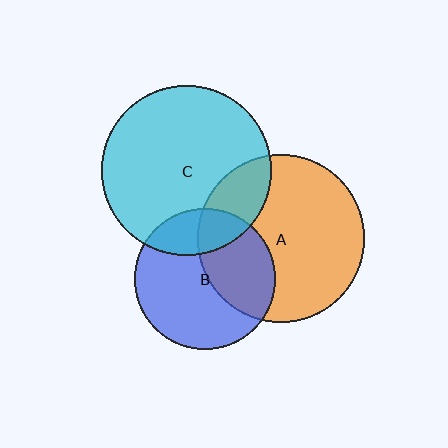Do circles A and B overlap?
Yes.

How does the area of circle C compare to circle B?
Approximately 1.5 times.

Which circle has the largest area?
Circle C (cyan).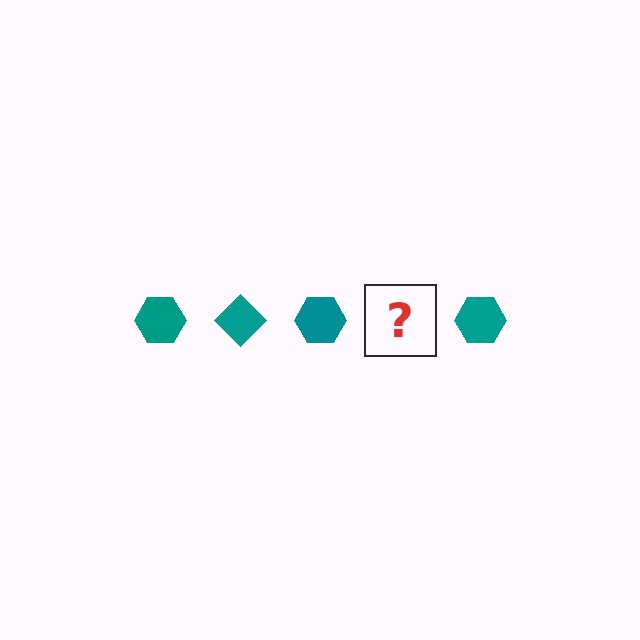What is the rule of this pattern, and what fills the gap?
The rule is that the pattern cycles through hexagon, diamond shapes in teal. The gap should be filled with a teal diamond.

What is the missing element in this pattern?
The missing element is a teal diamond.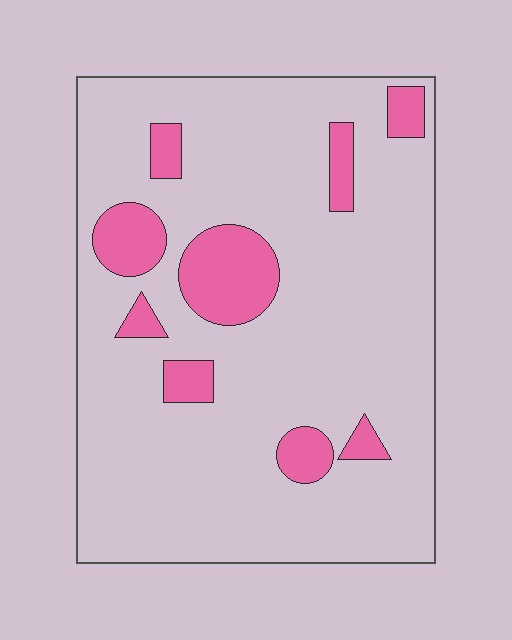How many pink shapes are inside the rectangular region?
9.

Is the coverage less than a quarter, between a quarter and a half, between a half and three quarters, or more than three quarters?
Less than a quarter.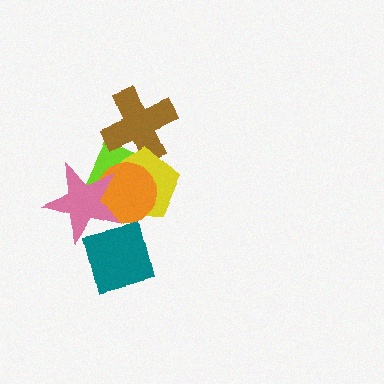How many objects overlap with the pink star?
4 objects overlap with the pink star.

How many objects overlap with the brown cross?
2 objects overlap with the brown cross.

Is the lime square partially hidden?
Yes, it is partially covered by another shape.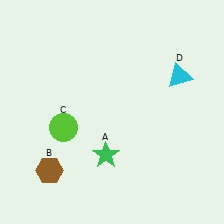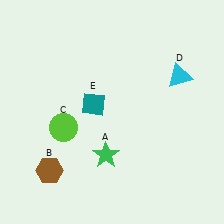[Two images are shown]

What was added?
A teal diamond (E) was added in Image 2.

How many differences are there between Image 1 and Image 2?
There is 1 difference between the two images.